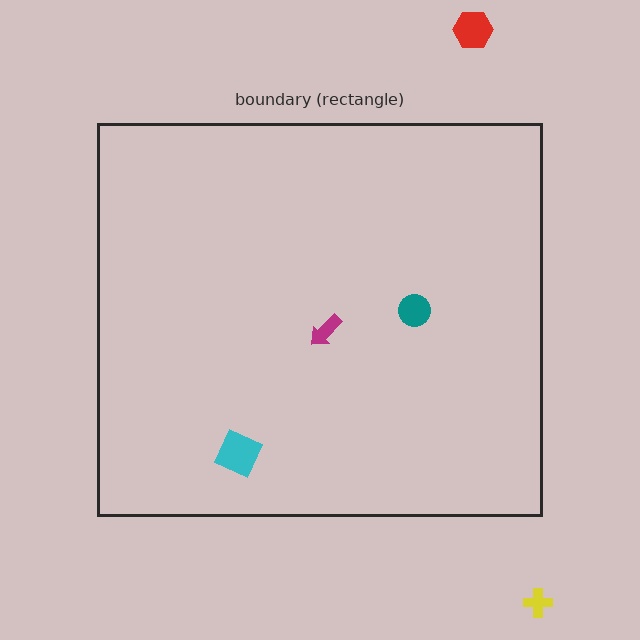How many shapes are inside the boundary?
3 inside, 2 outside.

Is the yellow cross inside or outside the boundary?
Outside.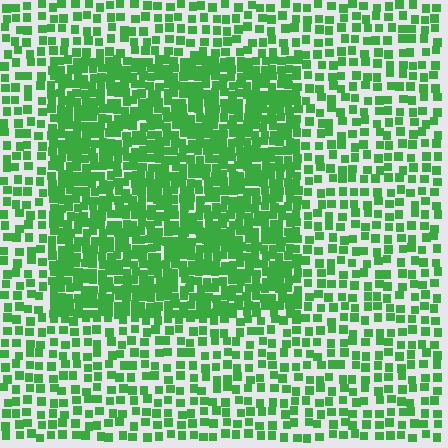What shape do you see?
I see a rectangle.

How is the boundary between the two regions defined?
The boundary is defined by a change in element density (approximately 2.0x ratio). All elements are the same color, size, and shape.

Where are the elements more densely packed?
The elements are more densely packed inside the rectangle boundary.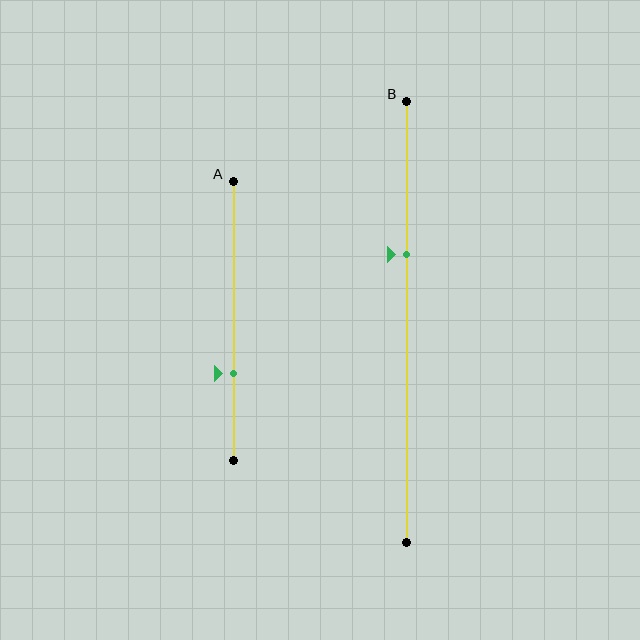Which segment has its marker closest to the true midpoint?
Segment B has its marker closest to the true midpoint.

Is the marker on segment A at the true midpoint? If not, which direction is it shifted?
No, the marker on segment A is shifted downward by about 19% of the segment length.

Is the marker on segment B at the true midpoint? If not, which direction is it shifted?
No, the marker on segment B is shifted upward by about 15% of the segment length.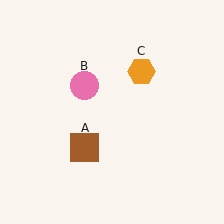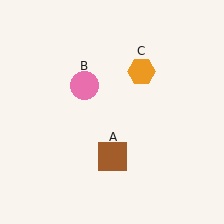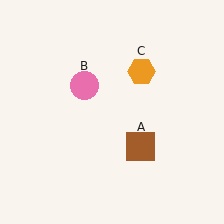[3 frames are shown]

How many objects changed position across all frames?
1 object changed position: brown square (object A).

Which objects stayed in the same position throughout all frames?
Pink circle (object B) and orange hexagon (object C) remained stationary.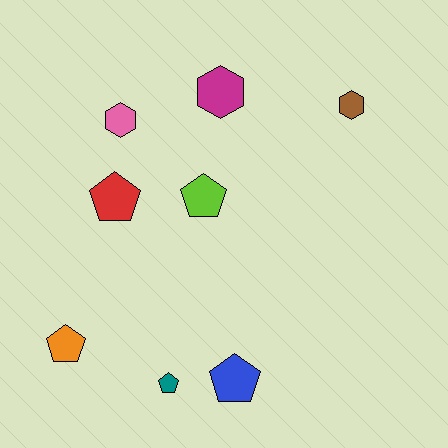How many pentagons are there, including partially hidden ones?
There are 5 pentagons.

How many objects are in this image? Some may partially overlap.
There are 8 objects.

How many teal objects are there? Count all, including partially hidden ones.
There is 1 teal object.